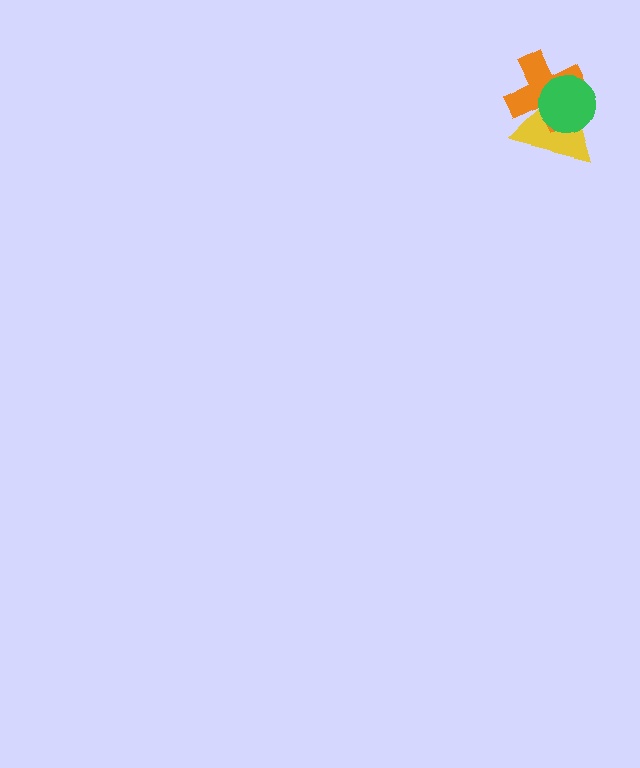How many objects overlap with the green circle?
2 objects overlap with the green circle.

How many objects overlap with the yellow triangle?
2 objects overlap with the yellow triangle.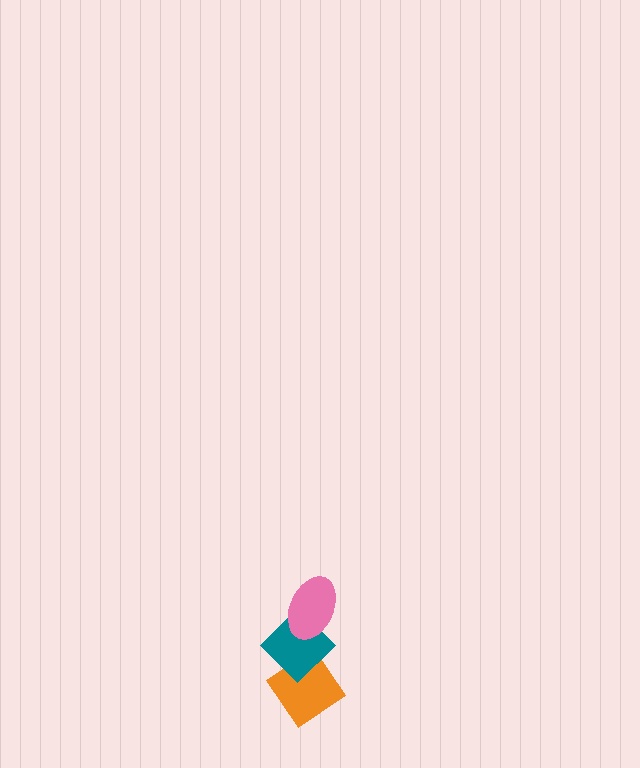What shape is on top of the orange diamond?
The teal diamond is on top of the orange diamond.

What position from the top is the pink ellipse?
The pink ellipse is 1st from the top.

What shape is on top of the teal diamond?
The pink ellipse is on top of the teal diamond.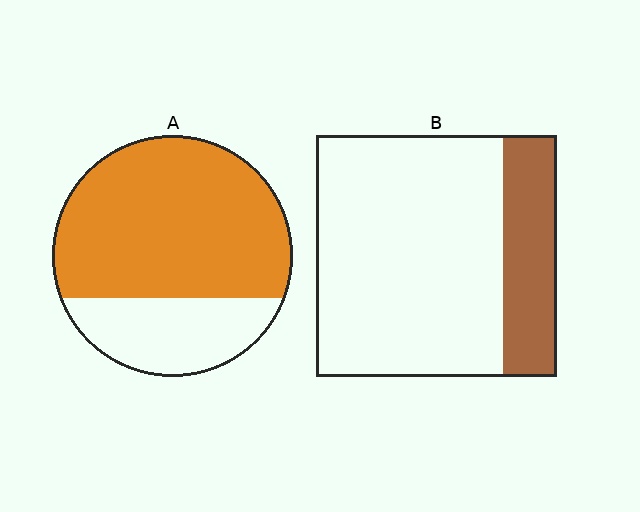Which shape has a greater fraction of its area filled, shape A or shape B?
Shape A.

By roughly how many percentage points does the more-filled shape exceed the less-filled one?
By roughly 50 percentage points (A over B).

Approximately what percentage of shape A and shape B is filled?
A is approximately 70% and B is approximately 20%.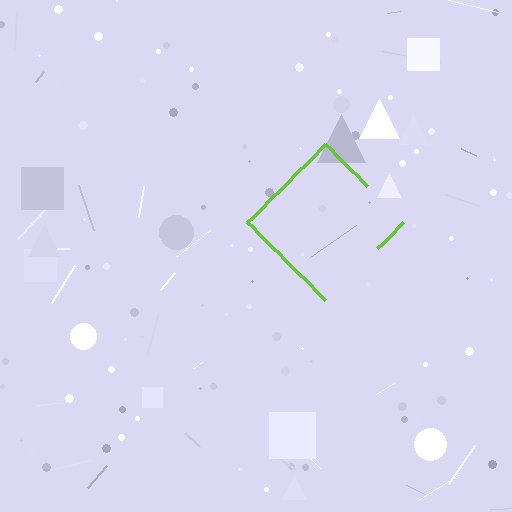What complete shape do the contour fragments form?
The contour fragments form a diamond.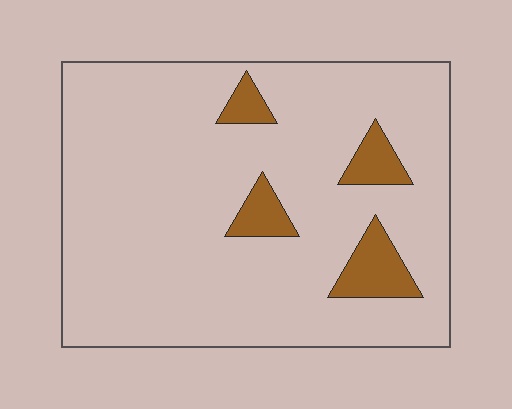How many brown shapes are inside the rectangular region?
4.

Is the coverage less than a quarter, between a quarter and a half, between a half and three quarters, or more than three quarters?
Less than a quarter.